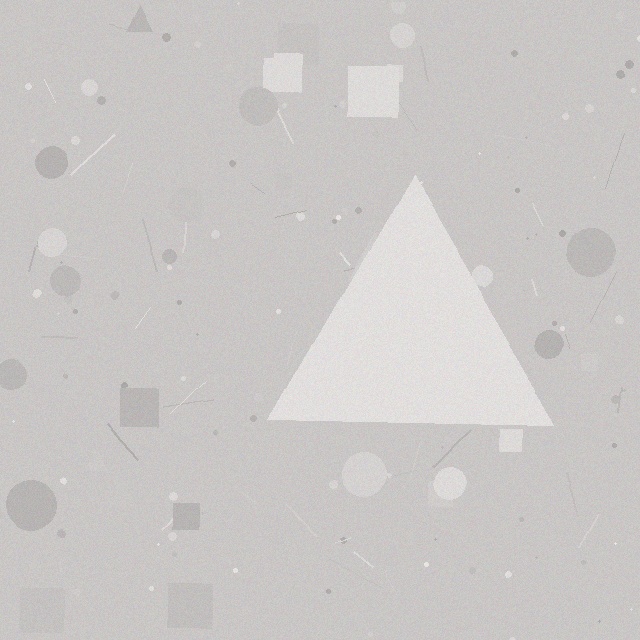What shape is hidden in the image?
A triangle is hidden in the image.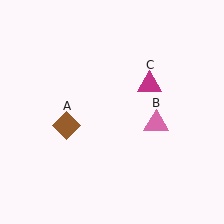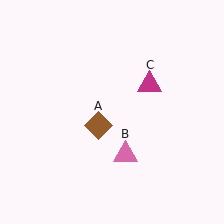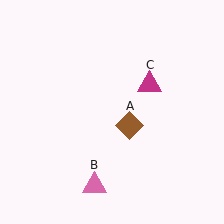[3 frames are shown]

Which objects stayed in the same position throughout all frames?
Magenta triangle (object C) remained stationary.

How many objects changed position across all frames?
2 objects changed position: brown diamond (object A), pink triangle (object B).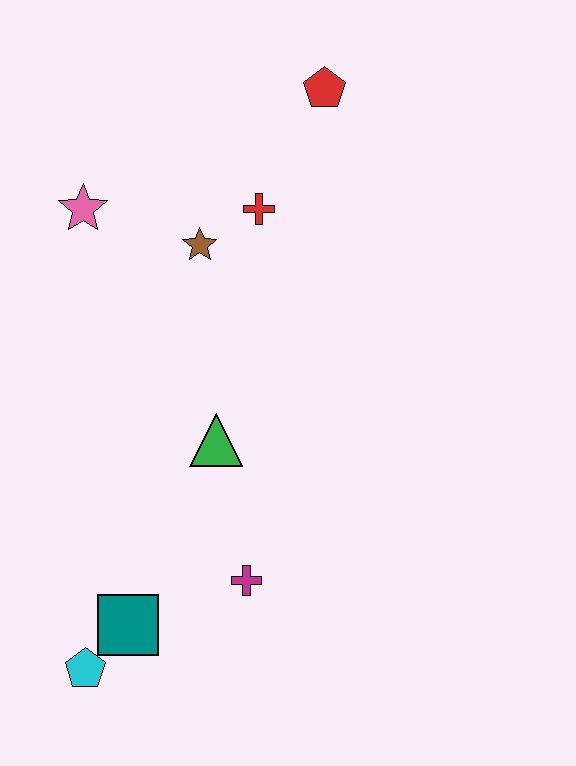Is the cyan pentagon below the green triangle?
Yes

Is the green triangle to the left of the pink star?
No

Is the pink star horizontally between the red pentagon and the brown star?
No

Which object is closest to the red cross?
The brown star is closest to the red cross.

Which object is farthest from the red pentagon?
The cyan pentagon is farthest from the red pentagon.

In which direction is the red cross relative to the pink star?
The red cross is to the right of the pink star.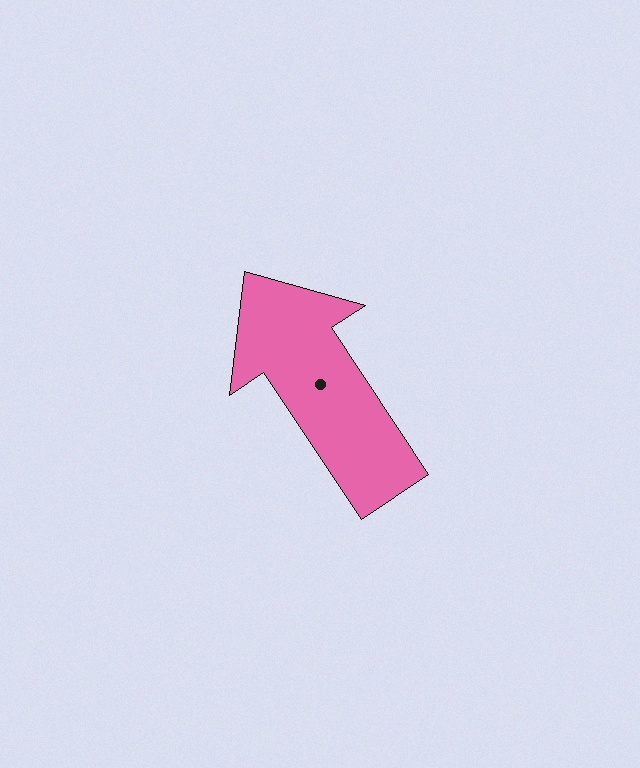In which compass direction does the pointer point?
Northwest.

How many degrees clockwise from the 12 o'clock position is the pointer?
Approximately 326 degrees.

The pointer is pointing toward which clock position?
Roughly 11 o'clock.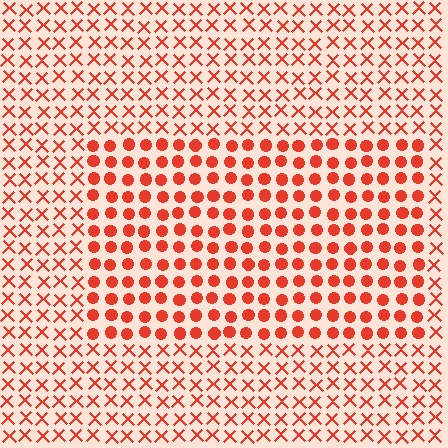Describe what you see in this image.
The image is filled with small red elements arranged in a uniform grid. A rectangle-shaped region contains circles, while the surrounding area contains X marks. The boundary is defined purely by the change in element shape.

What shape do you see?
I see a rectangle.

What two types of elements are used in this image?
The image uses circles inside the rectangle region and X marks outside it.